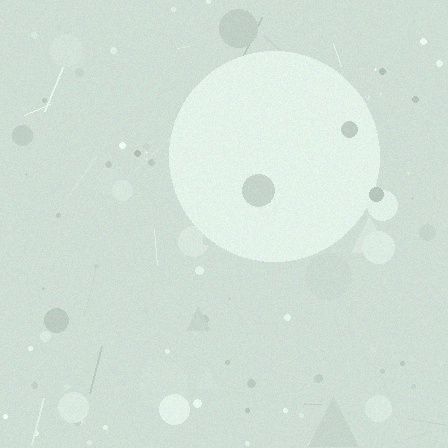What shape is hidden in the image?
A circle is hidden in the image.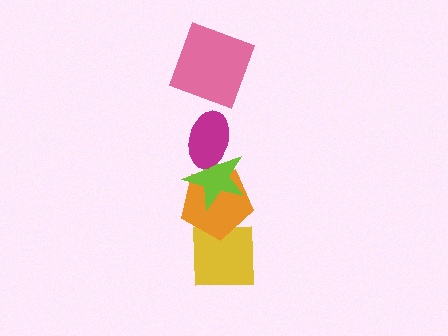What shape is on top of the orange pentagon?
The lime star is on top of the orange pentagon.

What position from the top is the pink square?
The pink square is 1st from the top.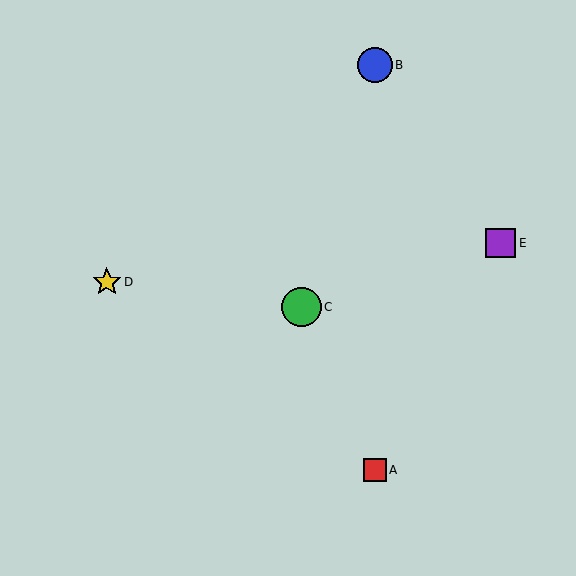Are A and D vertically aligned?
No, A is at x≈375 and D is at x≈107.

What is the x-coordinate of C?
Object C is at x≈301.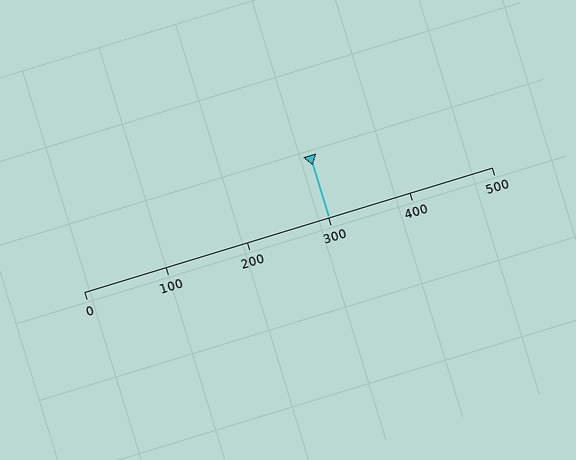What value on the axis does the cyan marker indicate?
The marker indicates approximately 300.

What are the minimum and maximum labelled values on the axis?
The axis runs from 0 to 500.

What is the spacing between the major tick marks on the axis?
The major ticks are spaced 100 apart.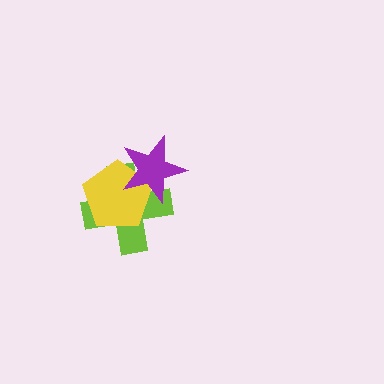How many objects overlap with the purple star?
2 objects overlap with the purple star.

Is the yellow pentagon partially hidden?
Yes, it is partially covered by another shape.